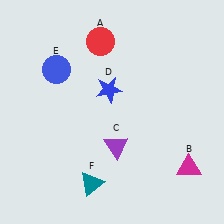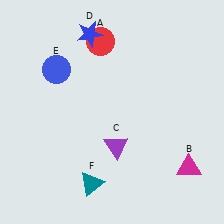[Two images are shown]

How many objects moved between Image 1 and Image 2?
1 object moved between the two images.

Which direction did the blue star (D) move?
The blue star (D) moved up.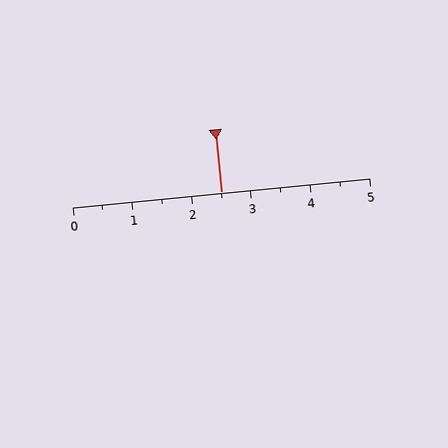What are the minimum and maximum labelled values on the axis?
The axis runs from 0 to 5.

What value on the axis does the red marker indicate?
The marker indicates approximately 2.5.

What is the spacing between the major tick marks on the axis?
The major ticks are spaced 1 apart.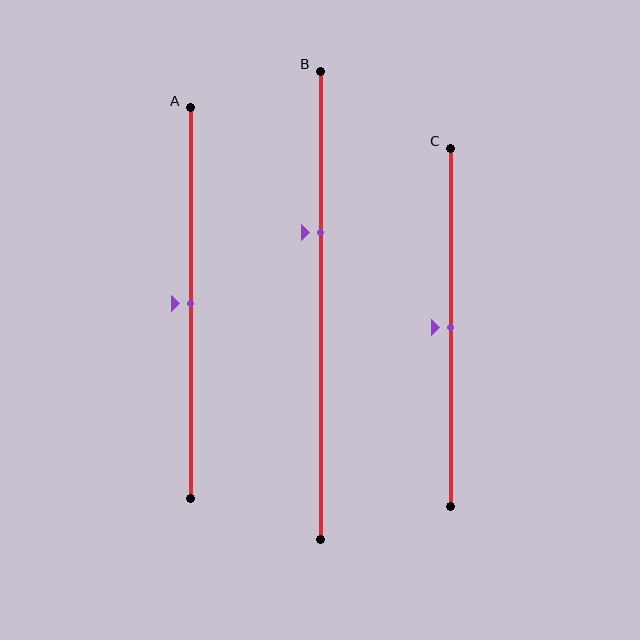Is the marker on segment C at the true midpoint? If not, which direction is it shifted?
Yes, the marker on segment C is at the true midpoint.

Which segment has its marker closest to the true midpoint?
Segment A has its marker closest to the true midpoint.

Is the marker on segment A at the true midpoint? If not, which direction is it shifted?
Yes, the marker on segment A is at the true midpoint.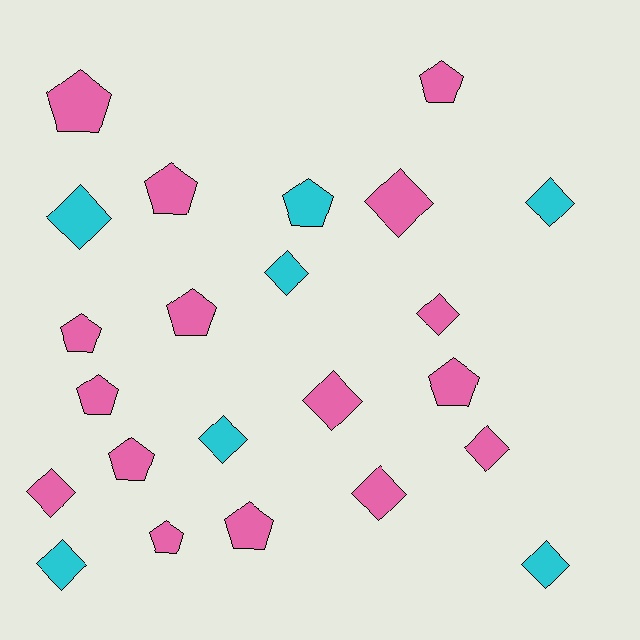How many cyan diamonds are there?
There are 6 cyan diamonds.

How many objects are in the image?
There are 23 objects.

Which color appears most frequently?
Pink, with 16 objects.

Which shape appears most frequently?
Diamond, with 12 objects.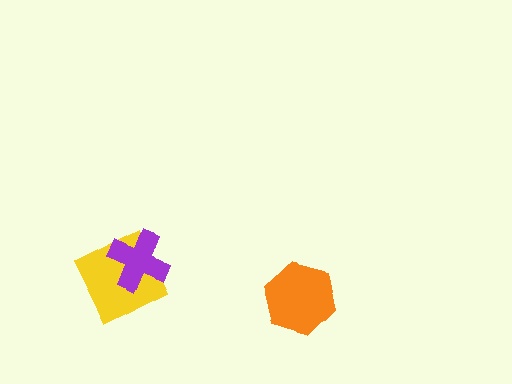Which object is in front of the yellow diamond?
The purple cross is in front of the yellow diamond.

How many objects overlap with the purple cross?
1 object overlaps with the purple cross.